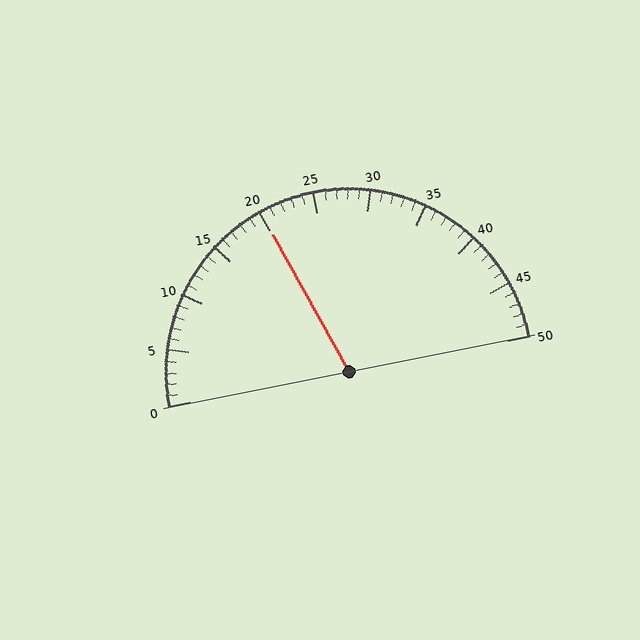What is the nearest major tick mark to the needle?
The nearest major tick mark is 20.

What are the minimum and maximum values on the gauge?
The gauge ranges from 0 to 50.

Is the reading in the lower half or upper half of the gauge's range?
The reading is in the lower half of the range (0 to 50).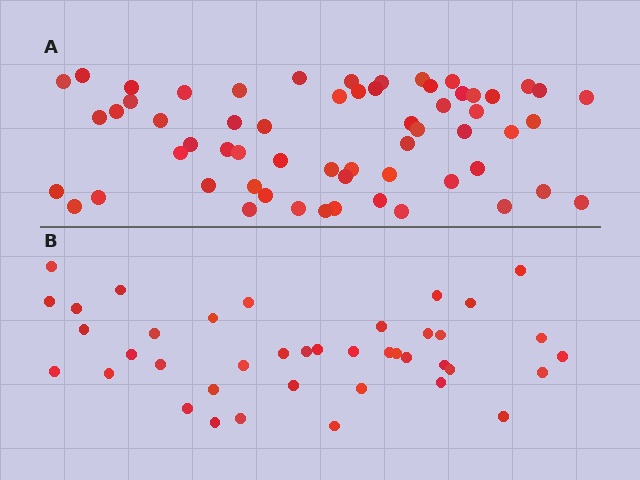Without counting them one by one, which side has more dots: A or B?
Region A (the top region) has more dots.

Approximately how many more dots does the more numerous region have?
Region A has approximately 20 more dots than region B.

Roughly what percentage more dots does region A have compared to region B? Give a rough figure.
About 50% more.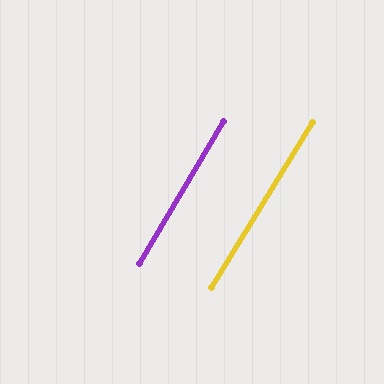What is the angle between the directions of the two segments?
Approximately 1 degree.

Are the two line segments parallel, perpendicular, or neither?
Parallel — their directions differ by only 0.7°.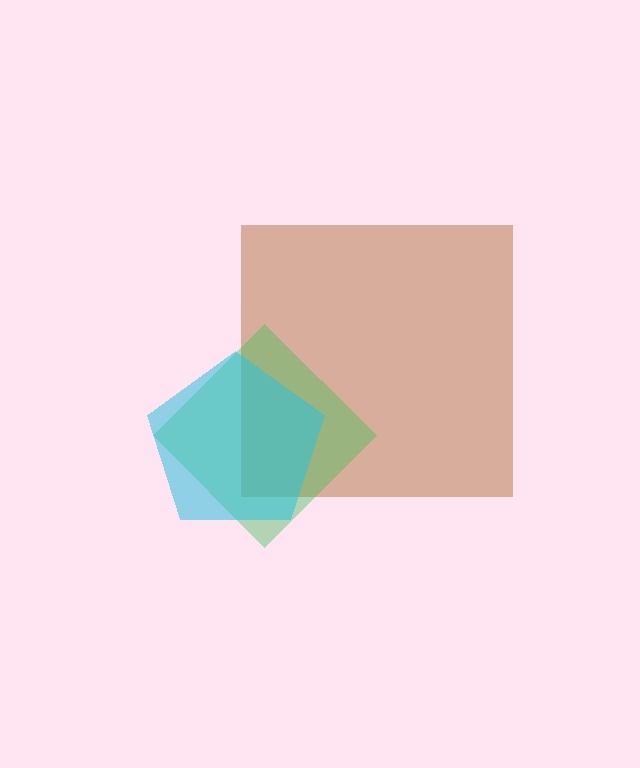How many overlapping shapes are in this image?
There are 3 overlapping shapes in the image.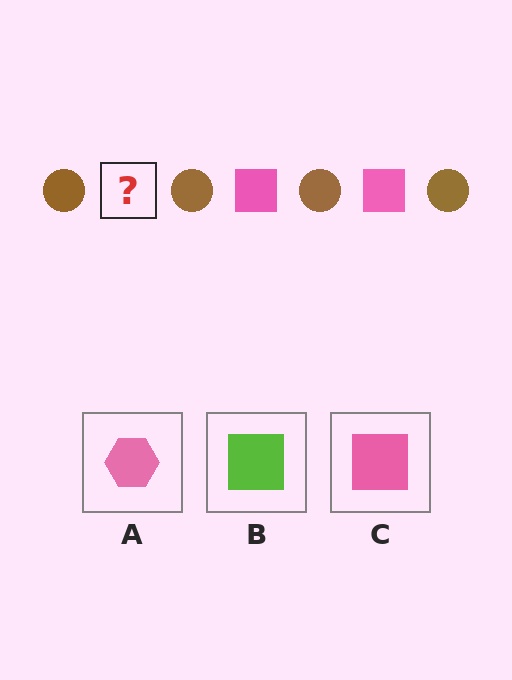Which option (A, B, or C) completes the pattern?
C.